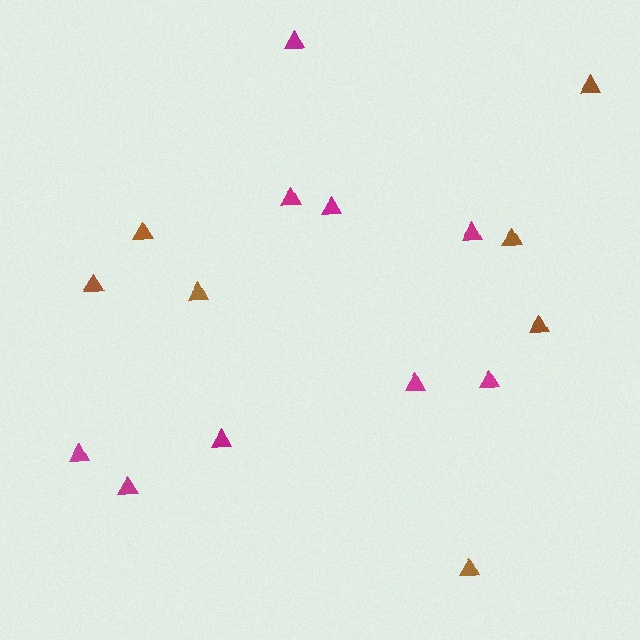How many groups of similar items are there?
There are 2 groups: one group of magenta triangles (9) and one group of brown triangles (7).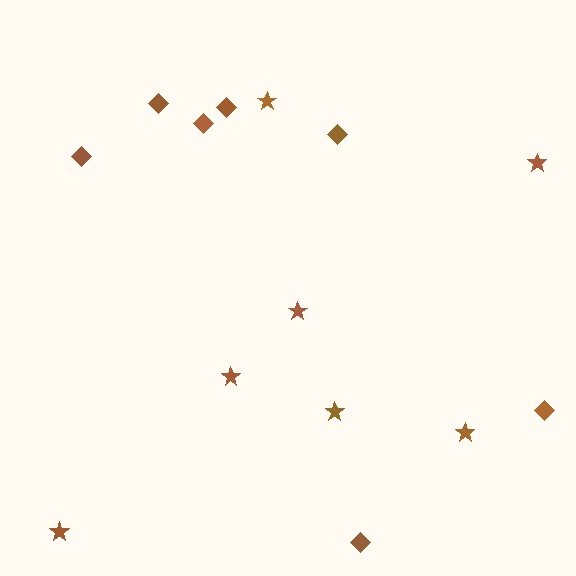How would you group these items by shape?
There are 2 groups: one group of diamonds (7) and one group of stars (7).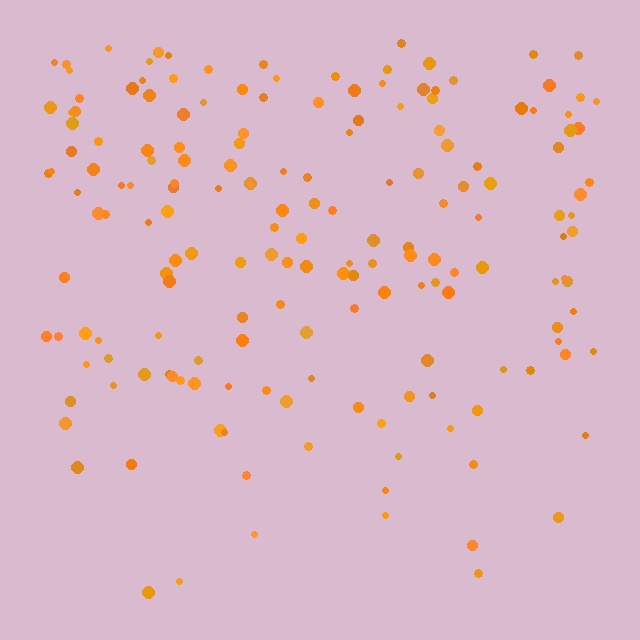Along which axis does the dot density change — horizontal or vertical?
Vertical.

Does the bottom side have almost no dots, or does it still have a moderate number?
Still a moderate number, just noticeably fewer than the top.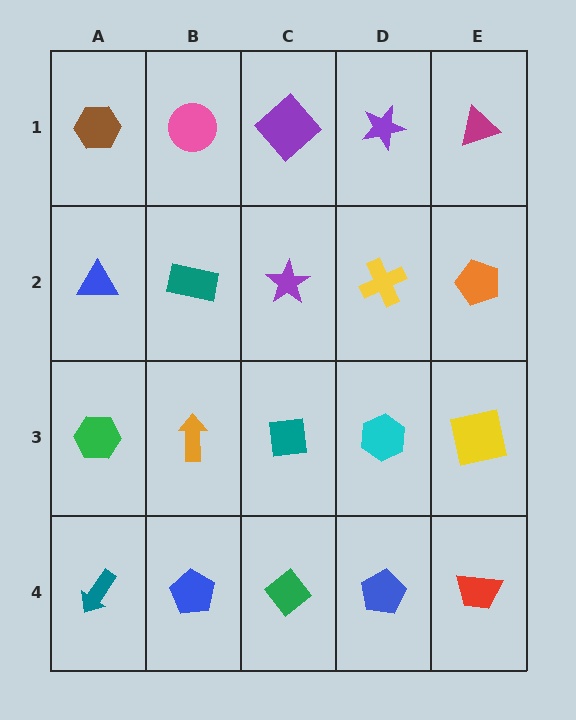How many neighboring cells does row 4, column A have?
2.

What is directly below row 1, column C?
A purple star.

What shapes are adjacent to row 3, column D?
A yellow cross (row 2, column D), a blue pentagon (row 4, column D), a teal square (row 3, column C), a yellow square (row 3, column E).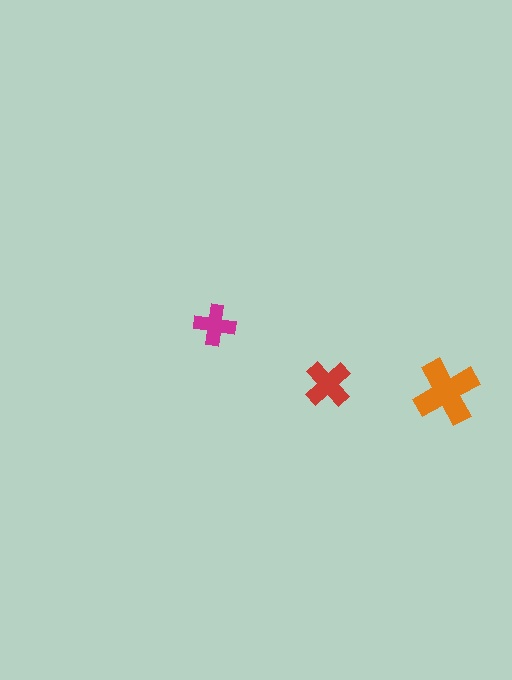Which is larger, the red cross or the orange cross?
The orange one.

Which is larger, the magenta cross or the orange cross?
The orange one.